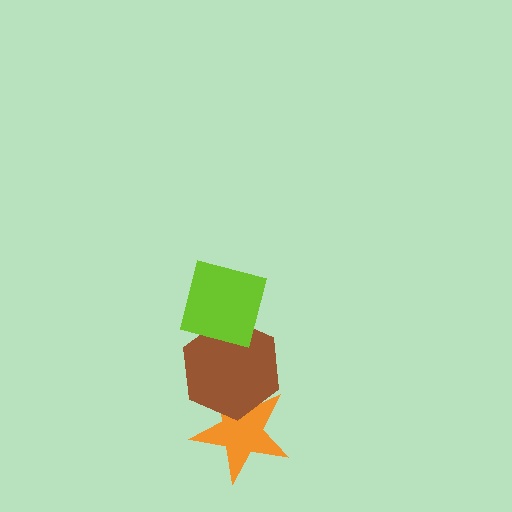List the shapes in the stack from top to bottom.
From top to bottom: the lime square, the brown hexagon, the orange star.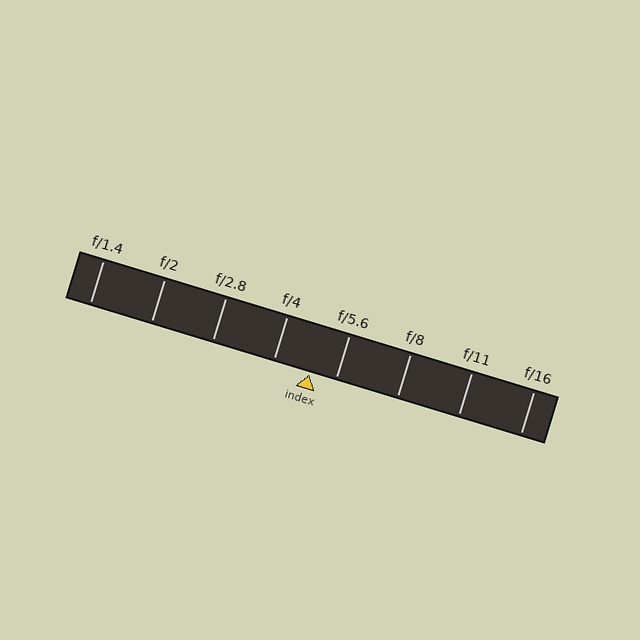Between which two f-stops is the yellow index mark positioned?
The index mark is between f/4 and f/5.6.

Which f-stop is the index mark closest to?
The index mark is closest to f/5.6.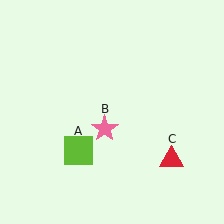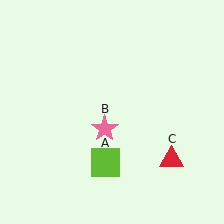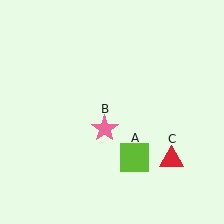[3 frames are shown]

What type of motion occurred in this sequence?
The lime square (object A) rotated counterclockwise around the center of the scene.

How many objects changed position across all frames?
1 object changed position: lime square (object A).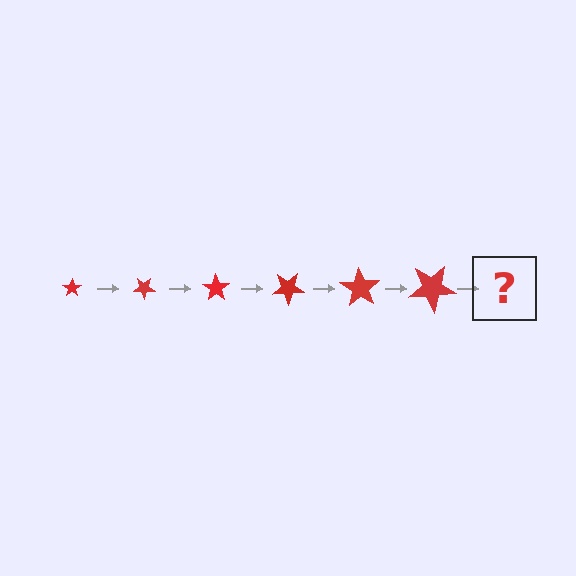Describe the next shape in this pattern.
It should be a star, larger than the previous one and rotated 210 degrees from the start.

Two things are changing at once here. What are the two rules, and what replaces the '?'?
The two rules are that the star grows larger each step and it rotates 35 degrees each step. The '?' should be a star, larger than the previous one and rotated 210 degrees from the start.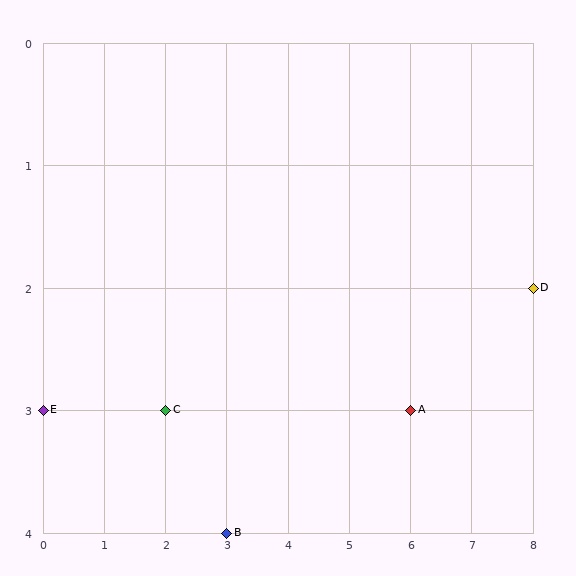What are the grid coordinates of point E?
Point E is at grid coordinates (0, 3).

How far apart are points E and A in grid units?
Points E and A are 6 columns apart.